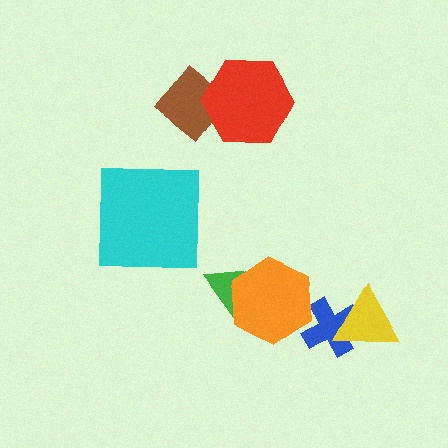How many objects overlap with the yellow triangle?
1 object overlaps with the yellow triangle.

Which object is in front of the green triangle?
The orange hexagon is in front of the green triangle.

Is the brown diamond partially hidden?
Yes, it is partially covered by another shape.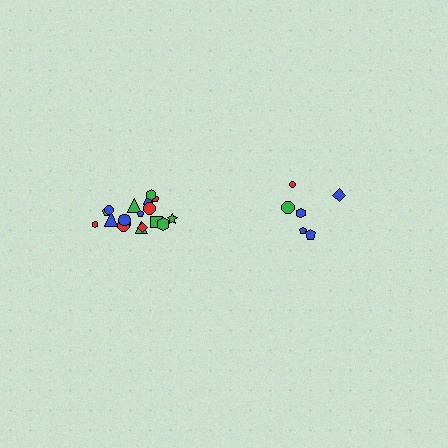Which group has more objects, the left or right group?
The left group.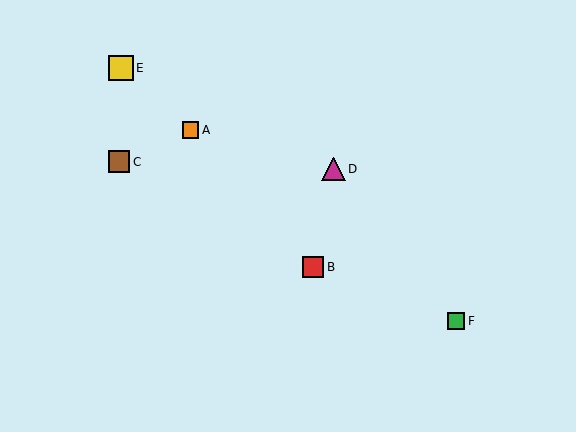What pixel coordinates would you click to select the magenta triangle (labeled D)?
Click at (334, 169) to select the magenta triangle D.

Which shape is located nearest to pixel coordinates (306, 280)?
The red square (labeled B) at (313, 267) is nearest to that location.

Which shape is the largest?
The yellow square (labeled E) is the largest.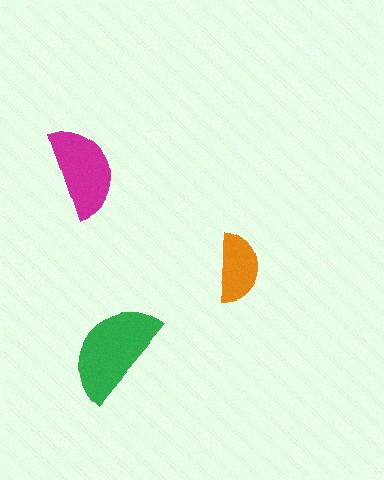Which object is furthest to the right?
The orange semicircle is rightmost.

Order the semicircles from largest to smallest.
the green one, the magenta one, the orange one.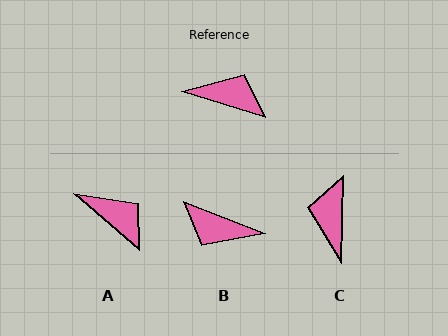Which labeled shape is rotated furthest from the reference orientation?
B, about 176 degrees away.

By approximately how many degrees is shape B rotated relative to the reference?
Approximately 176 degrees counter-clockwise.